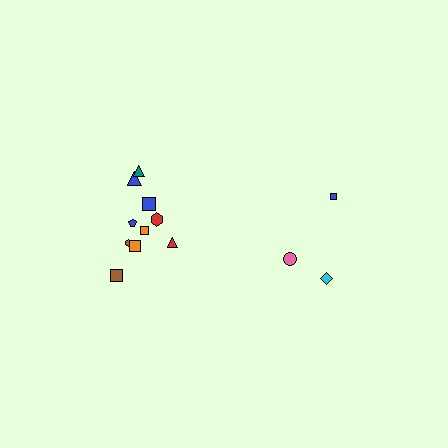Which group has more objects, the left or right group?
The left group.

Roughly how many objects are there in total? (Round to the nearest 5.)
Roughly 15 objects in total.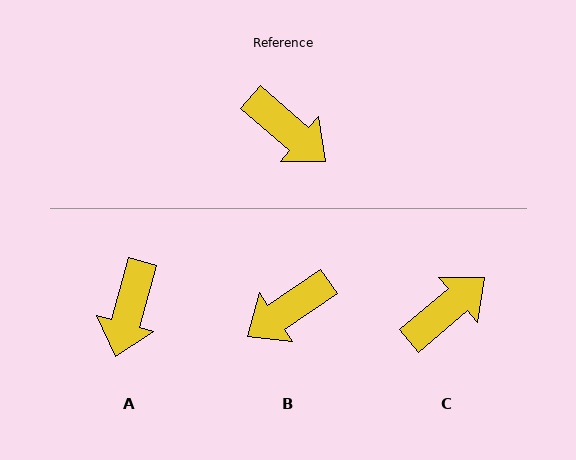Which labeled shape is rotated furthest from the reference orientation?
B, about 106 degrees away.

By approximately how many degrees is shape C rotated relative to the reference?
Approximately 81 degrees counter-clockwise.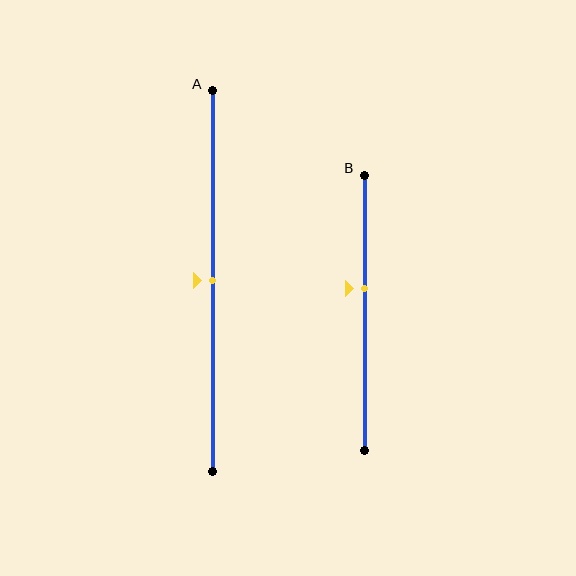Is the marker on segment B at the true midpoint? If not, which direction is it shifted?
No, the marker on segment B is shifted upward by about 9% of the segment length.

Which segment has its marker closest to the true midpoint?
Segment A has its marker closest to the true midpoint.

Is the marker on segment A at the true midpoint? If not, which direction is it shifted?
Yes, the marker on segment A is at the true midpoint.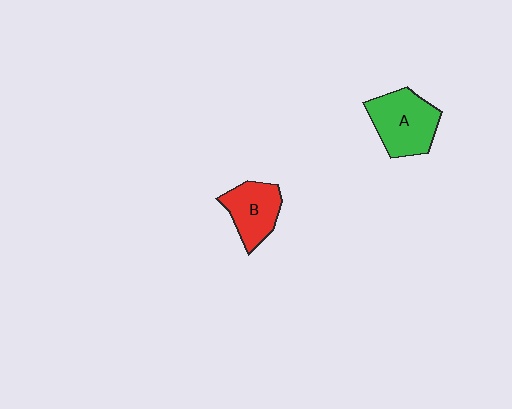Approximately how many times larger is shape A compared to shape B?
Approximately 1.3 times.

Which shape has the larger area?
Shape A (green).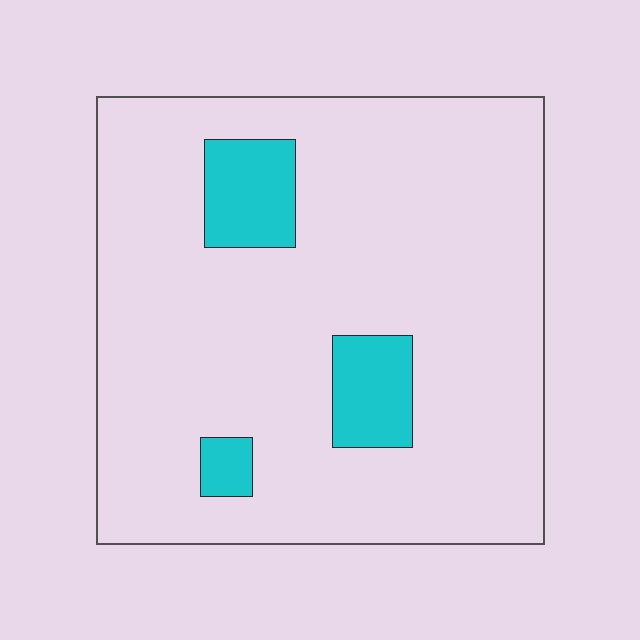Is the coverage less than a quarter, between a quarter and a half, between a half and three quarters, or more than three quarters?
Less than a quarter.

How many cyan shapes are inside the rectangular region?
3.